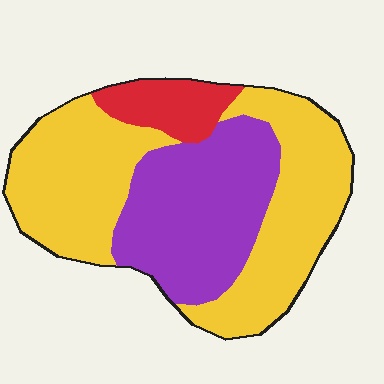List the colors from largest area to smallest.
From largest to smallest: yellow, purple, red.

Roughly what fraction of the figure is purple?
Purple takes up about one third (1/3) of the figure.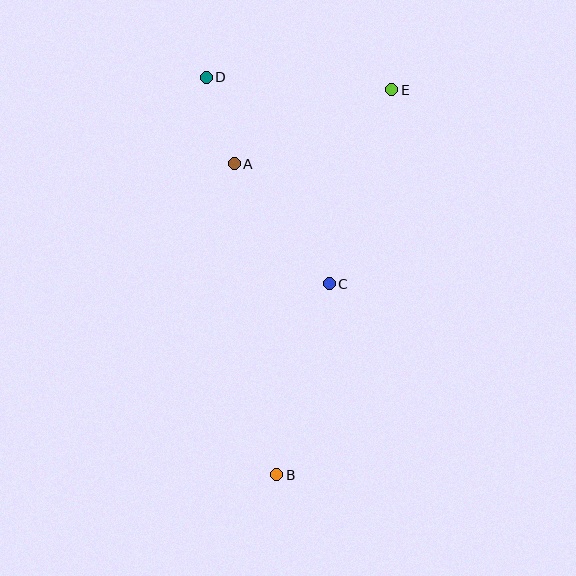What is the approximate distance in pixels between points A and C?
The distance between A and C is approximately 153 pixels.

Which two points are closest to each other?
Points A and D are closest to each other.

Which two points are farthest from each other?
Points B and D are farthest from each other.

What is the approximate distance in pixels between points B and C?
The distance between B and C is approximately 198 pixels.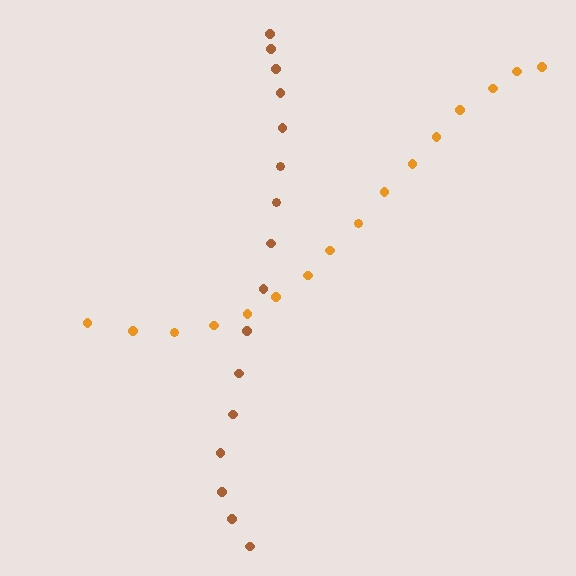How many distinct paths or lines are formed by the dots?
There are 2 distinct paths.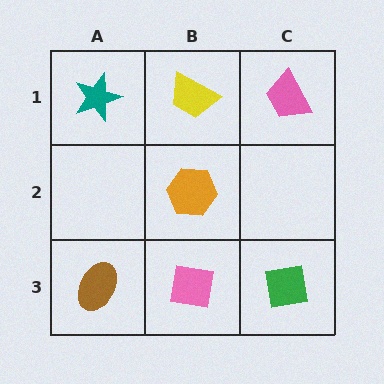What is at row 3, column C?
A green square.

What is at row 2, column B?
An orange hexagon.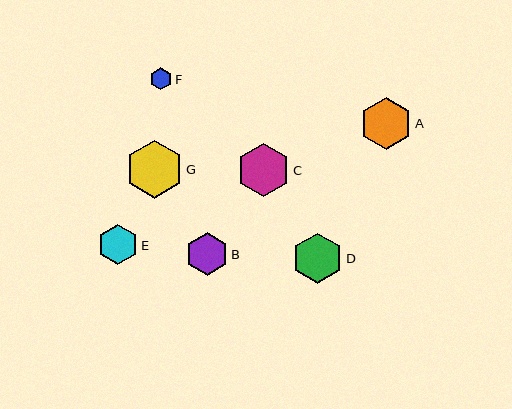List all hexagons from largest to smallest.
From largest to smallest: G, C, A, D, B, E, F.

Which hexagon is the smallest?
Hexagon F is the smallest with a size of approximately 22 pixels.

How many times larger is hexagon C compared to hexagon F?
Hexagon C is approximately 2.4 times the size of hexagon F.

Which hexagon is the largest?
Hexagon G is the largest with a size of approximately 58 pixels.